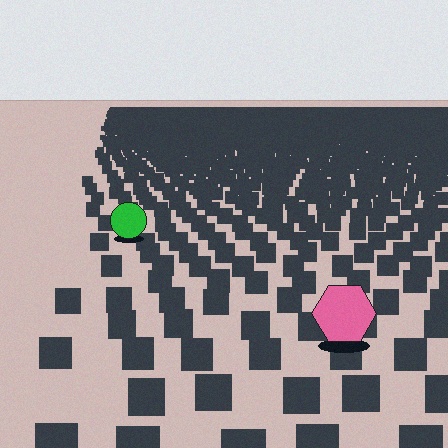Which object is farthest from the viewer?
The green circle is farthest from the viewer. It appears smaller and the ground texture around it is denser.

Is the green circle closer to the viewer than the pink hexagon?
No. The pink hexagon is closer — you can tell from the texture gradient: the ground texture is coarser near it.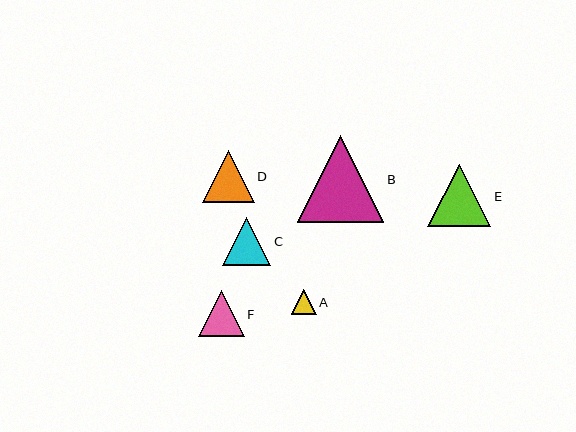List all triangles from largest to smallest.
From largest to smallest: B, E, D, C, F, A.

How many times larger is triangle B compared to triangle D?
Triangle B is approximately 1.7 times the size of triangle D.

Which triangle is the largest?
Triangle B is the largest with a size of approximately 86 pixels.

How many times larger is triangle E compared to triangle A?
Triangle E is approximately 2.5 times the size of triangle A.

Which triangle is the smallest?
Triangle A is the smallest with a size of approximately 25 pixels.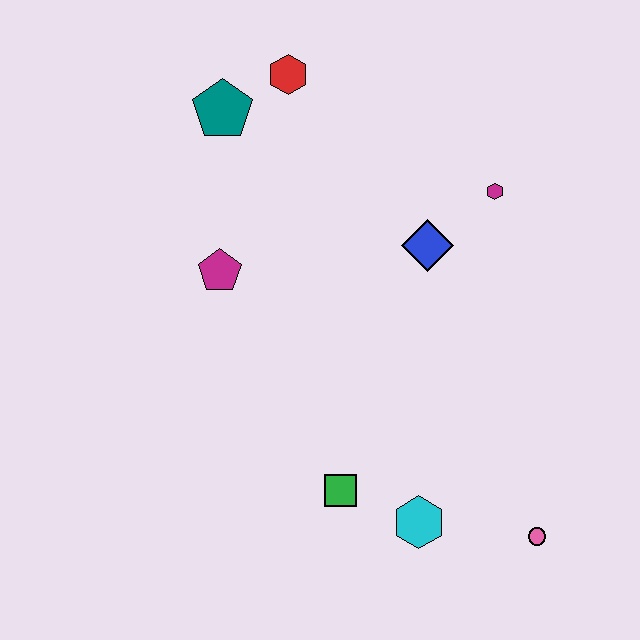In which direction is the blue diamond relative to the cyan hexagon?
The blue diamond is above the cyan hexagon.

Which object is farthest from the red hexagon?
The pink circle is farthest from the red hexagon.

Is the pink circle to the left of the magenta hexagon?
No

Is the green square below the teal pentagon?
Yes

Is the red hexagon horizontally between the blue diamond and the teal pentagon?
Yes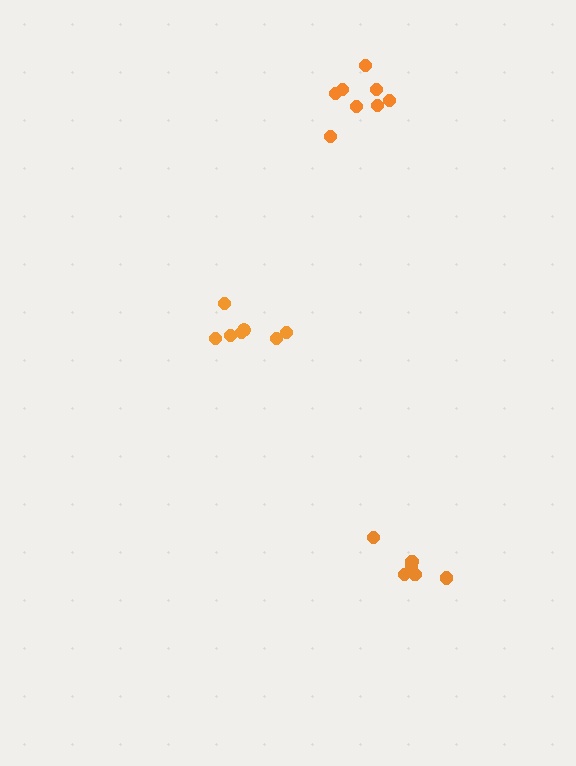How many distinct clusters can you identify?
There are 3 distinct clusters.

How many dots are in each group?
Group 1: 8 dots, Group 2: 7 dots, Group 3: 6 dots (21 total).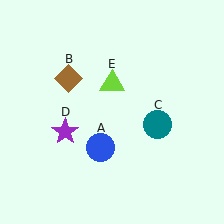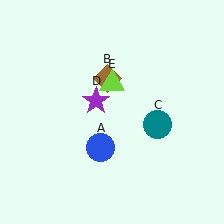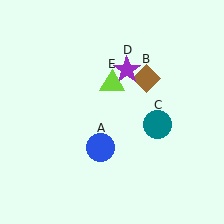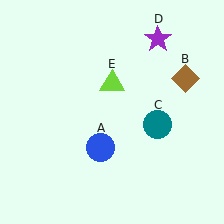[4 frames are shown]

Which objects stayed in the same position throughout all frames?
Blue circle (object A) and teal circle (object C) and lime triangle (object E) remained stationary.